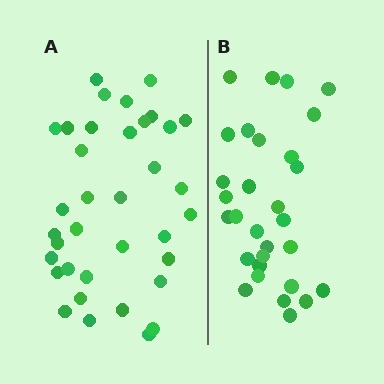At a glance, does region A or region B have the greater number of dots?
Region A (the left region) has more dots.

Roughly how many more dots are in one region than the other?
Region A has about 6 more dots than region B.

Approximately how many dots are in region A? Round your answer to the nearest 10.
About 40 dots. (The exact count is 36, which rounds to 40.)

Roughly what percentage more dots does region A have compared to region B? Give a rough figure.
About 20% more.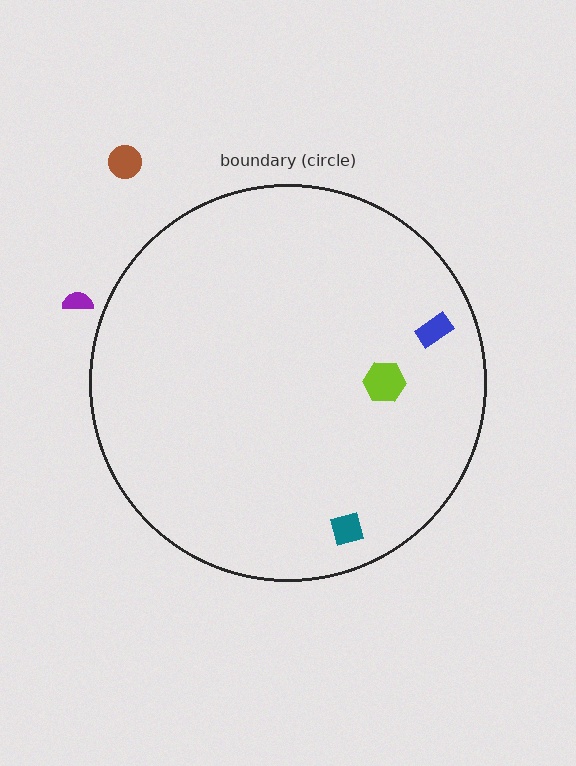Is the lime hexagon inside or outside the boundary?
Inside.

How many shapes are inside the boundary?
3 inside, 2 outside.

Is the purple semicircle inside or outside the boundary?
Outside.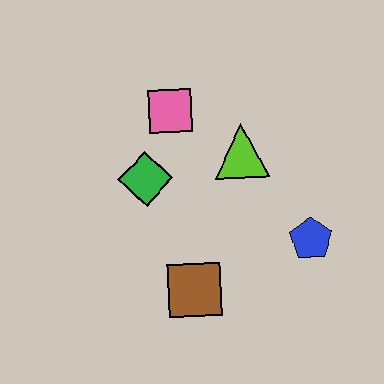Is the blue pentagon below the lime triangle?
Yes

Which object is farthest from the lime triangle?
The brown square is farthest from the lime triangle.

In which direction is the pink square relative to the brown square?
The pink square is above the brown square.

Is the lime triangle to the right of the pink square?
Yes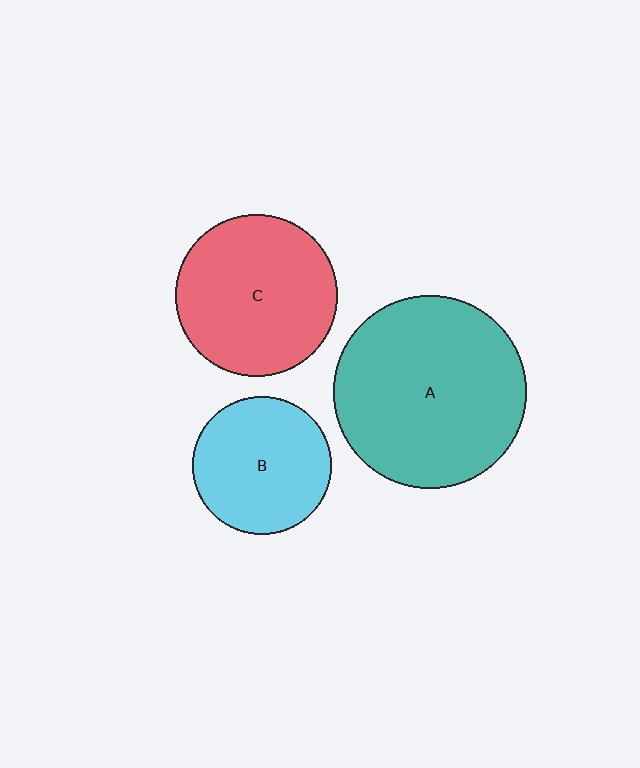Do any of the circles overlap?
No, none of the circles overlap.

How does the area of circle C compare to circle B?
Approximately 1.4 times.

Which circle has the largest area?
Circle A (teal).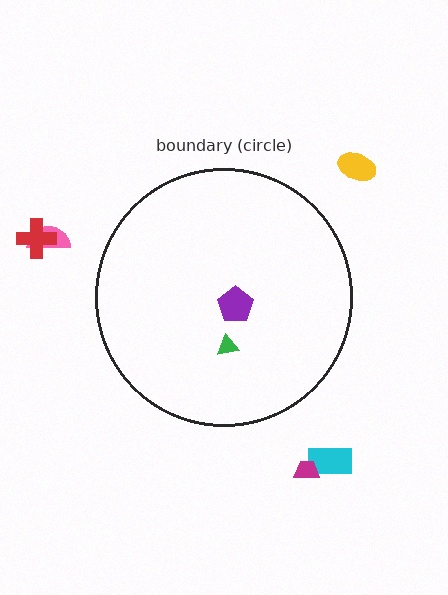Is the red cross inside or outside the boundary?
Outside.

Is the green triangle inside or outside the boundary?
Inside.